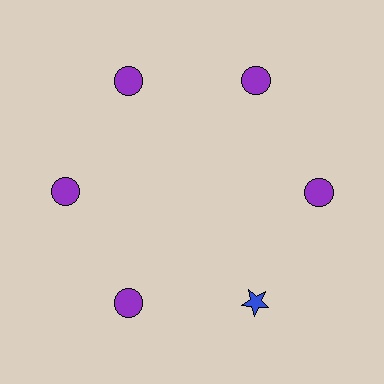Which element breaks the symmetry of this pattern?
The blue star at roughly the 5 o'clock position breaks the symmetry. All other shapes are purple circles.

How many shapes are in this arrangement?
There are 6 shapes arranged in a ring pattern.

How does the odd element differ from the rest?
It differs in both color (blue instead of purple) and shape (star instead of circle).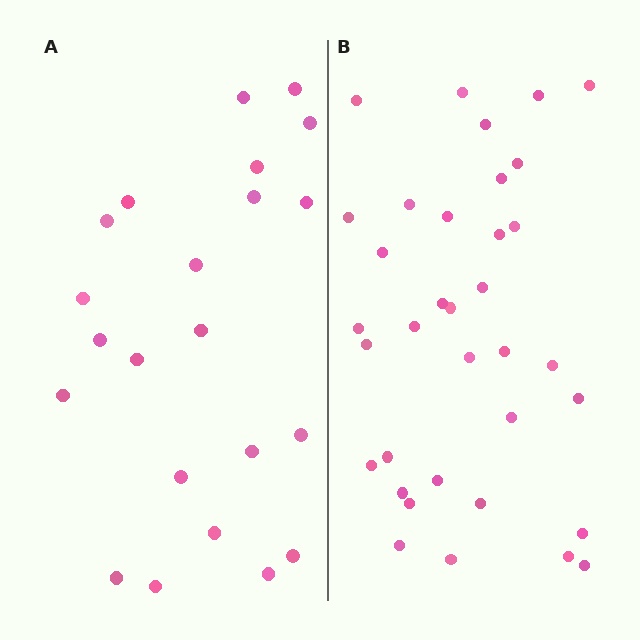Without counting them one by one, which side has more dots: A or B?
Region B (the right region) has more dots.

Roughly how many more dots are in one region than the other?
Region B has approximately 15 more dots than region A.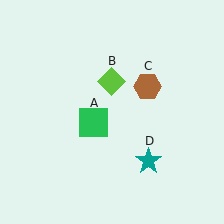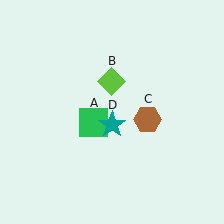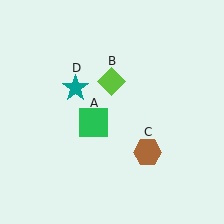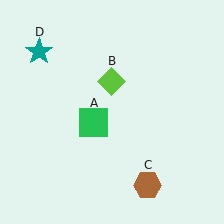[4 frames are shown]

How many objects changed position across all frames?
2 objects changed position: brown hexagon (object C), teal star (object D).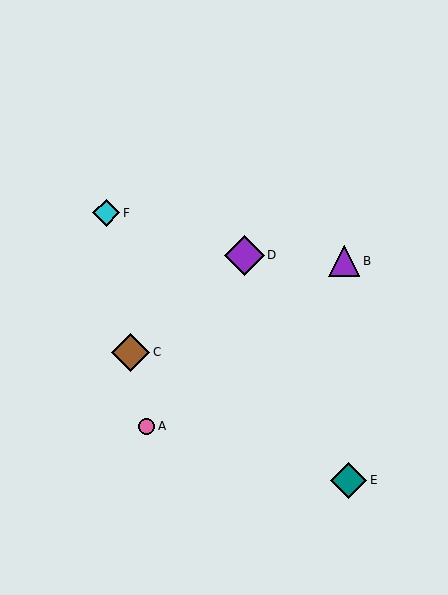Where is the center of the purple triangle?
The center of the purple triangle is at (344, 261).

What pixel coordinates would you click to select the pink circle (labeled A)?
Click at (147, 426) to select the pink circle A.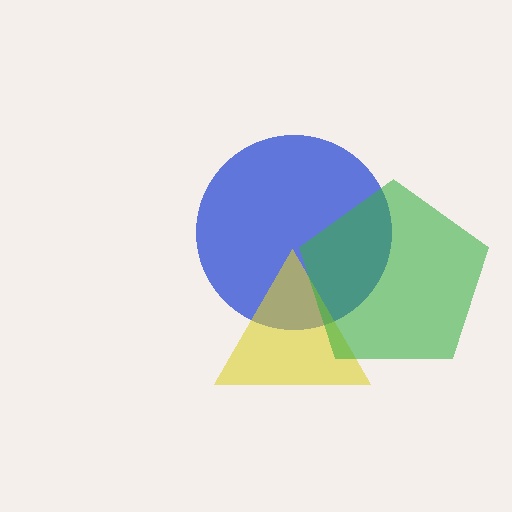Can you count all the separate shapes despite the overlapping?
Yes, there are 3 separate shapes.